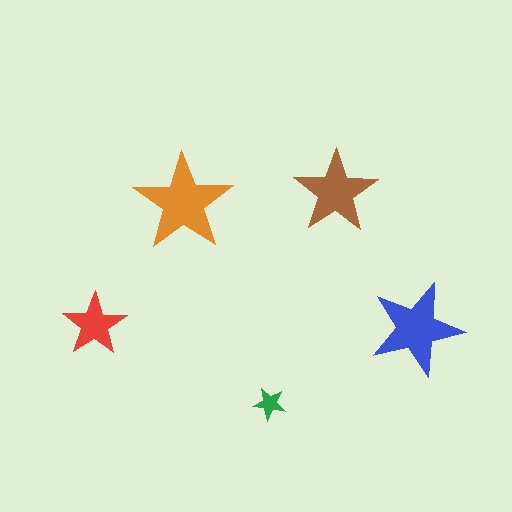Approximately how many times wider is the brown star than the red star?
About 1.5 times wider.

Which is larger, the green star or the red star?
The red one.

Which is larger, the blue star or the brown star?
The blue one.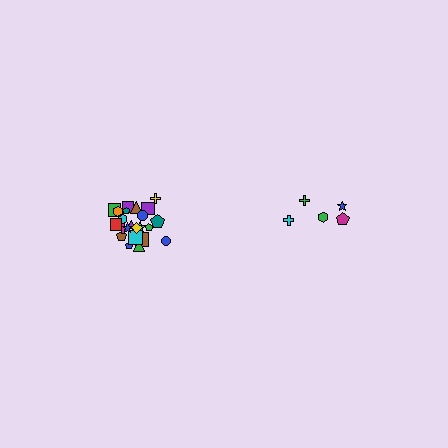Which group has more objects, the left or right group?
The left group.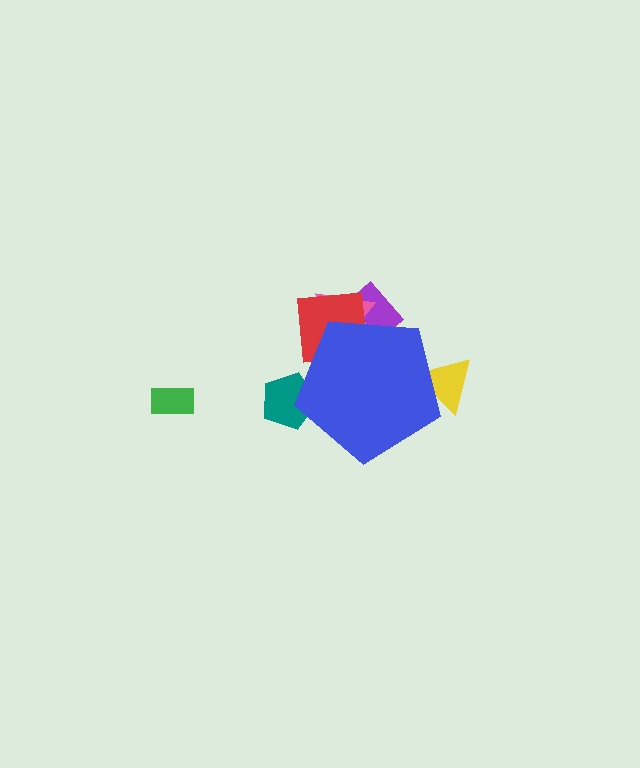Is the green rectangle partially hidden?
No, the green rectangle is fully visible.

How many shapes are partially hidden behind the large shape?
5 shapes are partially hidden.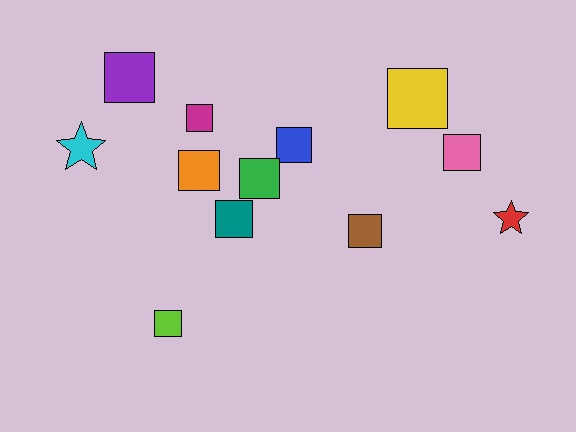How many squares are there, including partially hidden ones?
There are 10 squares.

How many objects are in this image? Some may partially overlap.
There are 12 objects.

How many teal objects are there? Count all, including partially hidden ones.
There is 1 teal object.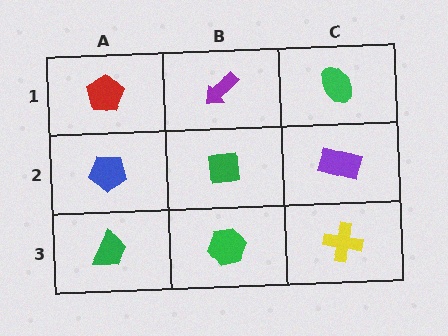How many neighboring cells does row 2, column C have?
3.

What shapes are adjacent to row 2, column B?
A purple arrow (row 1, column B), a green hexagon (row 3, column B), a blue pentagon (row 2, column A), a purple rectangle (row 2, column C).